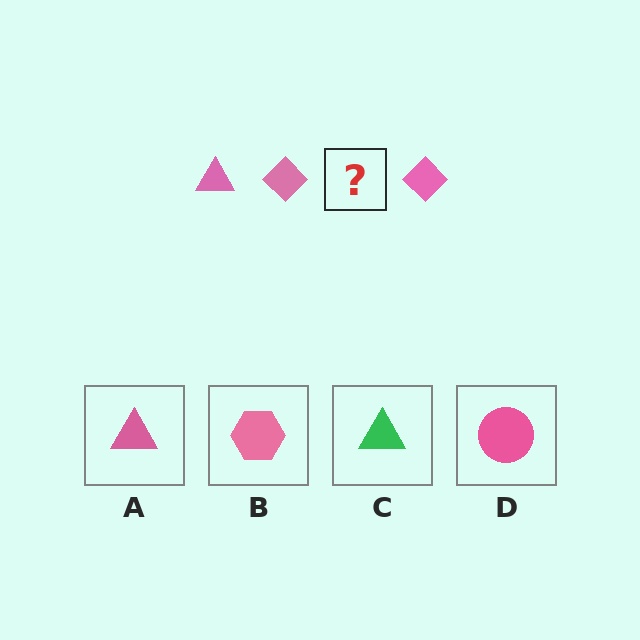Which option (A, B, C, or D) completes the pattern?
A.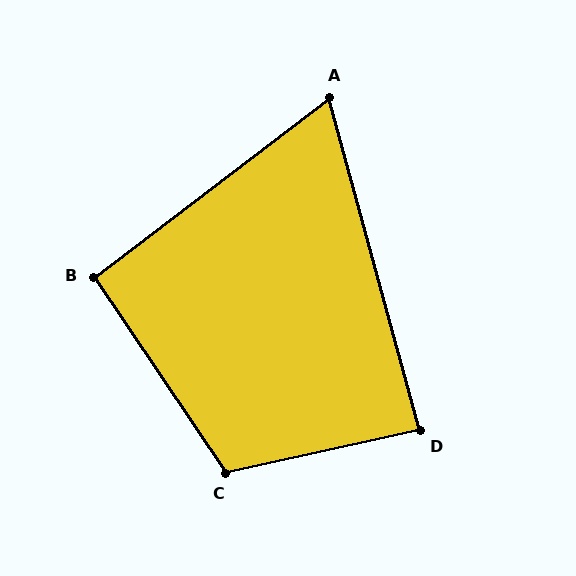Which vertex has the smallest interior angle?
A, at approximately 68 degrees.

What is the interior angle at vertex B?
Approximately 93 degrees (approximately right).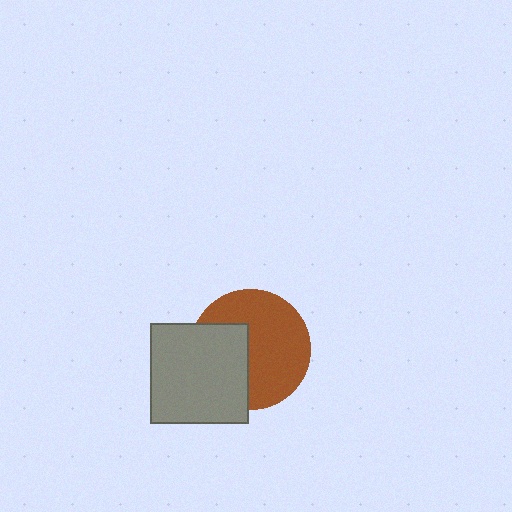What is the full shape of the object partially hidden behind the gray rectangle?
The partially hidden object is a brown circle.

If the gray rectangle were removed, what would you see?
You would see the complete brown circle.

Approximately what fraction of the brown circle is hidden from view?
Roughly 38% of the brown circle is hidden behind the gray rectangle.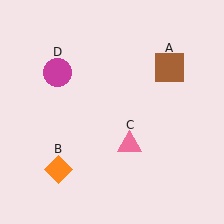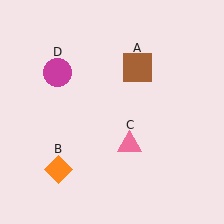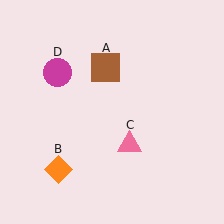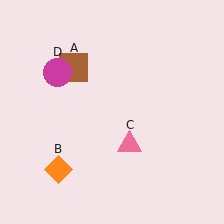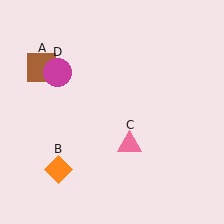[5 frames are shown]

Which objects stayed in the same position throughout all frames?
Orange diamond (object B) and pink triangle (object C) and magenta circle (object D) remained stationary.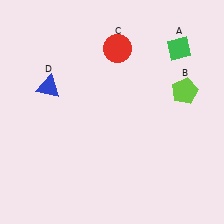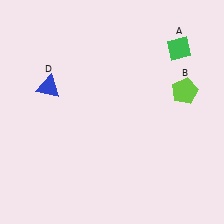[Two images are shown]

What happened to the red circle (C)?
The red circle (C) was removed in Image 2. It was in the top-right area of Image 1.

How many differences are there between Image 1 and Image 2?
There is 1 difference between the two images.